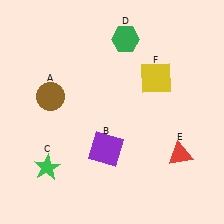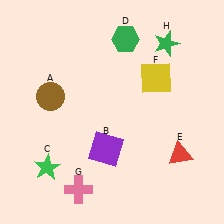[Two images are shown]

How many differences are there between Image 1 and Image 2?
There are 2 differences between the two images.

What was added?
A pink cross (G), a green star (H) were added in Image 2.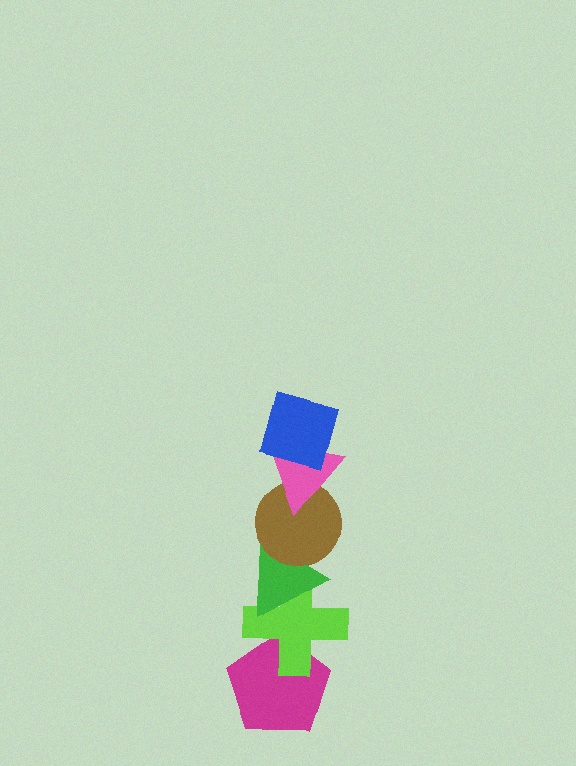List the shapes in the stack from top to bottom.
From top to bottom: the blue diamond, the pink triangle, the brown circle, the green triangle, the lime cross, the magenta pentagon.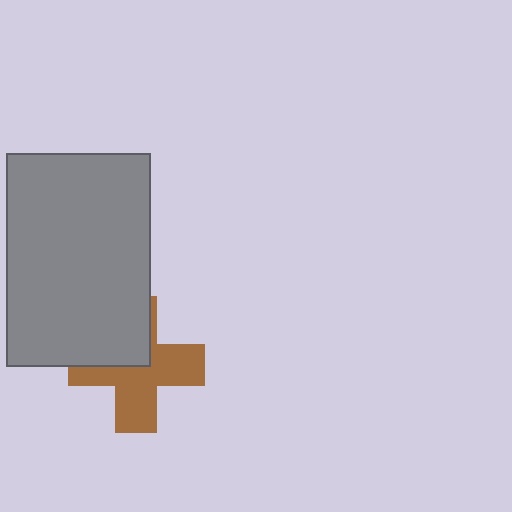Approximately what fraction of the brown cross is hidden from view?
Roughly 38% of the brown cross is hidden behind the gray rectangle.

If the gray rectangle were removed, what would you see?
You would see the complete brown cross.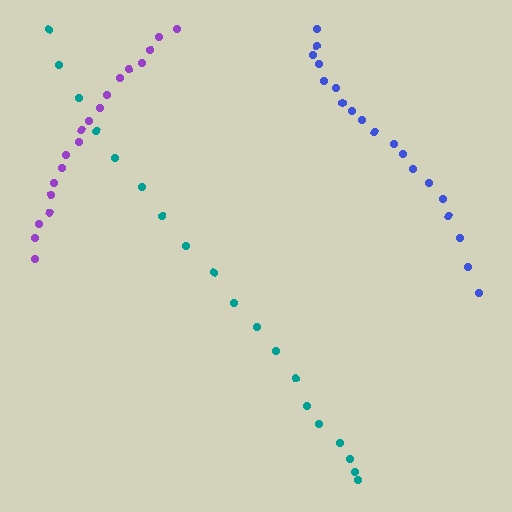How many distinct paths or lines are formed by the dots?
There are 3 distinct paths.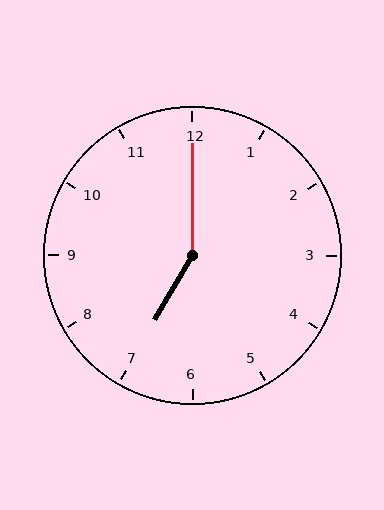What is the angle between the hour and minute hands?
Approximately 150 degrees.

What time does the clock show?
7:00.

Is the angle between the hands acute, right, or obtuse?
It is obtuse.